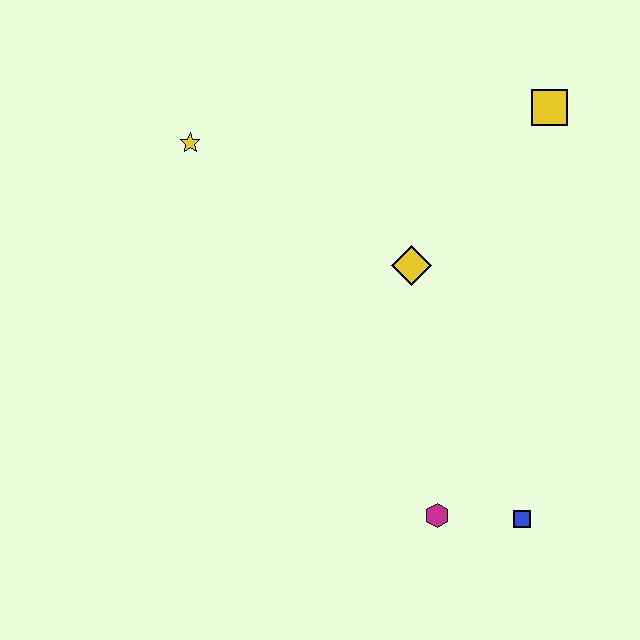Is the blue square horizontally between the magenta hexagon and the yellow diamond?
No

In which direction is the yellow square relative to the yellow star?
The yellow square is to the right of the yellow star.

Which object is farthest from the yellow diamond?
The blue square is farthest from the yellow diamond.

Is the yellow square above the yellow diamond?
Yes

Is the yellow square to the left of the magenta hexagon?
No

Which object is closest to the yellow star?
The yellow diamond is closest to the yellow star.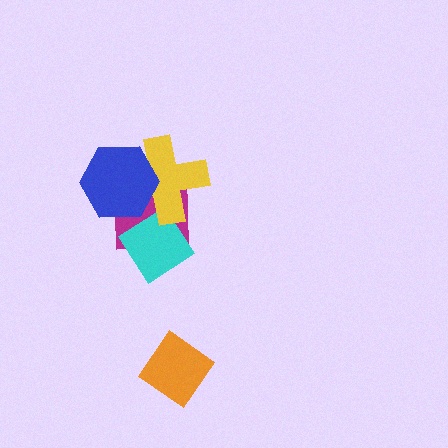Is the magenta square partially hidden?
Yes, it is partially covered by another shape.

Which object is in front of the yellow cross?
The blue hexagon is in front of the yellow cross.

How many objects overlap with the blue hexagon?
2 objects overlap with the blue hexagon.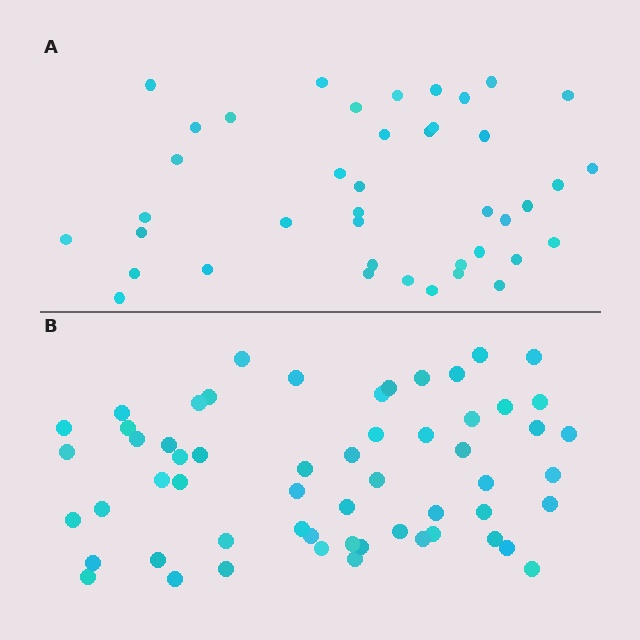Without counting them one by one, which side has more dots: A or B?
Region B (the bottom region) has more dots.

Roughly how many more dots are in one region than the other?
Region B has approximately 15 more dots than region A.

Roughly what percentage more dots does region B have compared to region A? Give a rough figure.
About 40% more.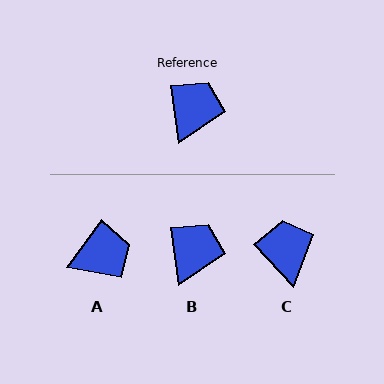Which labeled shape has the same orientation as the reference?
B.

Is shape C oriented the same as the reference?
No, it is off by about 35 degrees.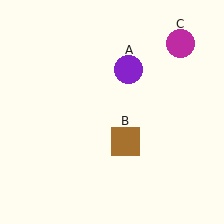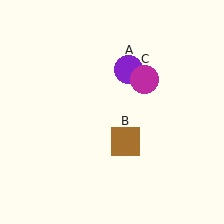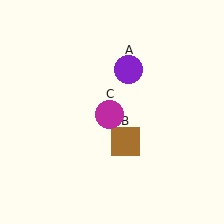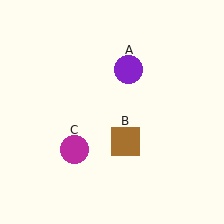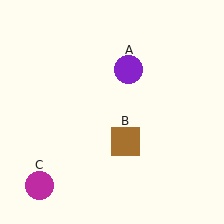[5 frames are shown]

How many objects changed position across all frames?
1 object changed position: magenta circle (object C).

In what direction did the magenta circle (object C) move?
The magenta circle (object C) moved down and to the left.